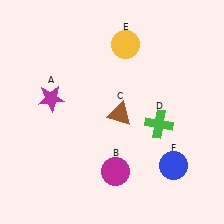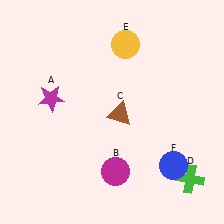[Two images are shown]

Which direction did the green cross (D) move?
The green cross (D) moved down.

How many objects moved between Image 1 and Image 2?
1 object moved between the two images.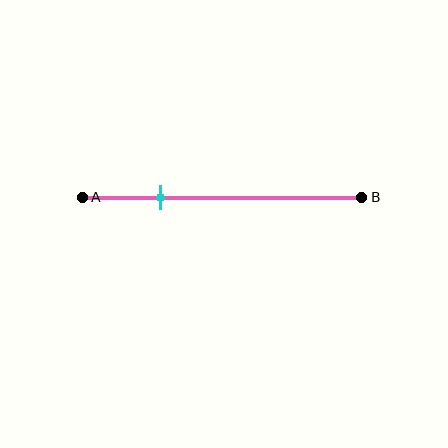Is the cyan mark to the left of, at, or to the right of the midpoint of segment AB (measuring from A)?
The cyan mark is to the left of the midpoint of segment AB.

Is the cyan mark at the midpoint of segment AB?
No, the mark is at about 30% from A, not at the 50% midpoint.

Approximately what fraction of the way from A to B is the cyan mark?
The cyan mark is approximately 30% of the way from A to B.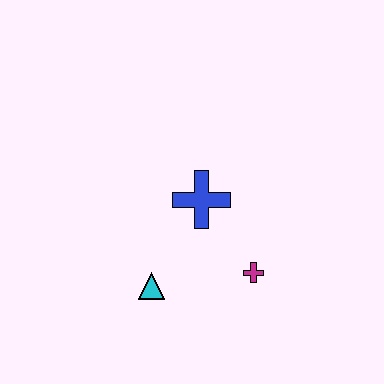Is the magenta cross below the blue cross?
Yes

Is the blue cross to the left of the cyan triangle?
No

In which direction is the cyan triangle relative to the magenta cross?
The cyan triangle is to the left of the magenta cross.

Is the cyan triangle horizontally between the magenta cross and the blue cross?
No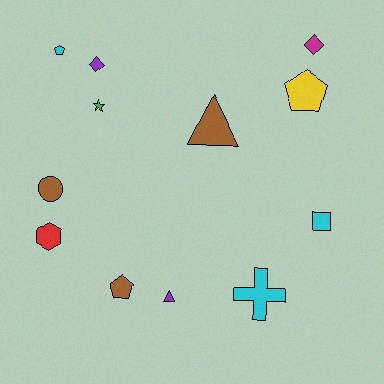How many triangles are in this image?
There are 2 triangles.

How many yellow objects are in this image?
There is 1 yellow object.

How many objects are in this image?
There are 12 objects.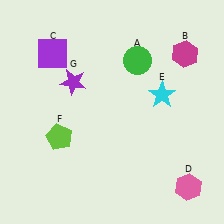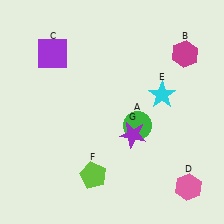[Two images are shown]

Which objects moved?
The objects that moved are: the green circle (A), the lime pentagon (F), the purple star (G).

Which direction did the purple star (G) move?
The purple star (G) moved right.